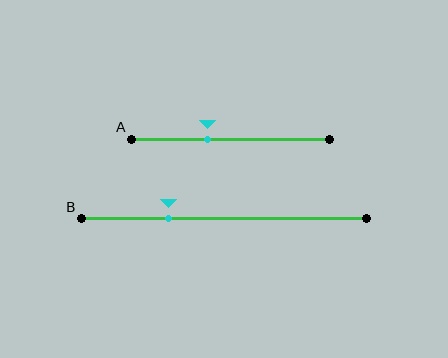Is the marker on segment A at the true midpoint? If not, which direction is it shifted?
No, the marker on segment A is shifted to the left by about 12% of the segment length.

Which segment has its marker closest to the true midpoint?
Segment A has its marker closest to the true midpoint.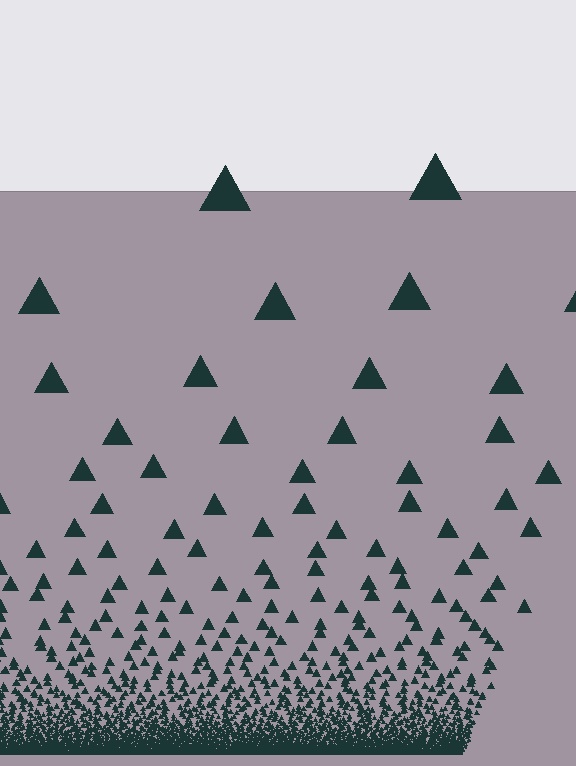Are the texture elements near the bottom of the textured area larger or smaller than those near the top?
Smaller. The gradient is inverted — elements near the bottom are smaller and denser.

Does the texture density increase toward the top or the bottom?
Density increases toward the bottom.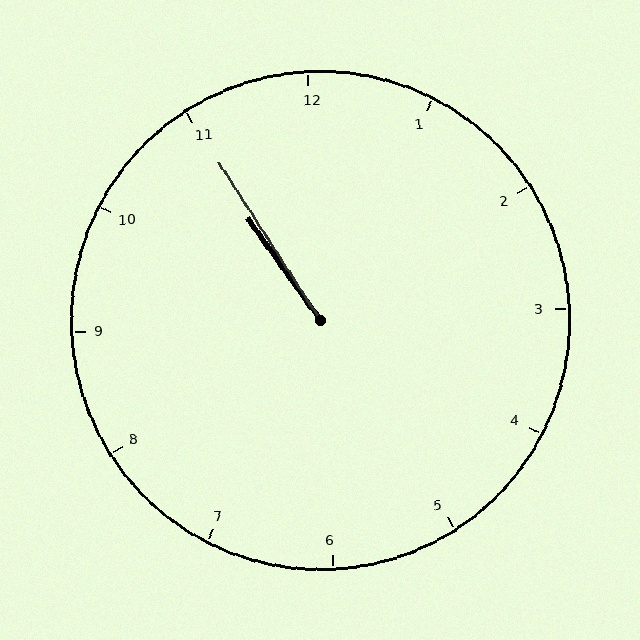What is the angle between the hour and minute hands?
Approximately 2 degrees.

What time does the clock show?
10:55.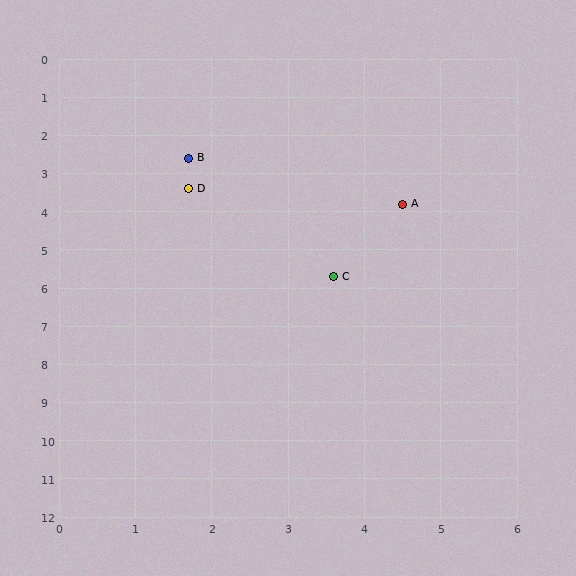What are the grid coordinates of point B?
Point B is at approximately (1.7, 2.6).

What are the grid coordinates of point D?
Point D is at approximately (1.7, 3.4).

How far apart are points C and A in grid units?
Points C and A are about 2.1 grid units apart.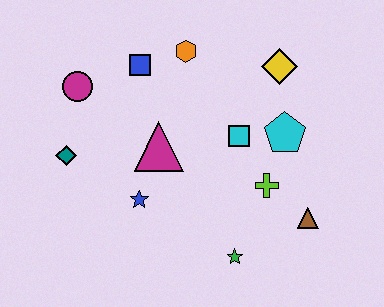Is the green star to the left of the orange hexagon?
No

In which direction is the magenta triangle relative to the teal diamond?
The magenta triangle is to the right of the teal diamond.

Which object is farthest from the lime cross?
The magenta circle is farthest from the lime cross.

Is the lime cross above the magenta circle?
No